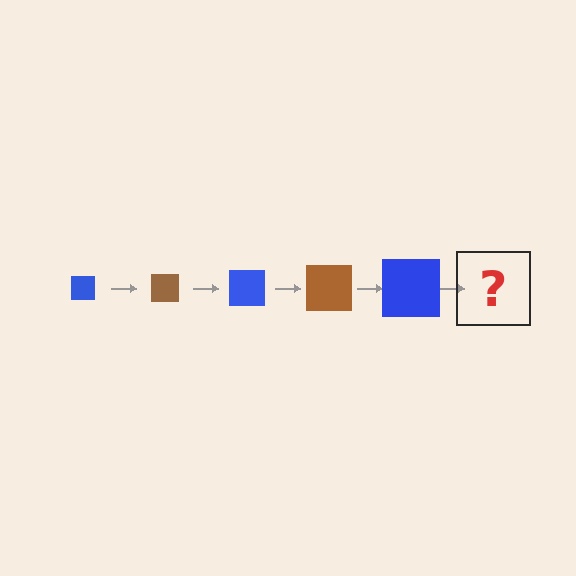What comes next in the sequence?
The next element should be a brown square, larger than the previous one.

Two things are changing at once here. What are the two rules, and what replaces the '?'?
The two rules are that the square grows larger each step and the color cycles through blue and brown. The '?' should be a brown square, larger than the previous one.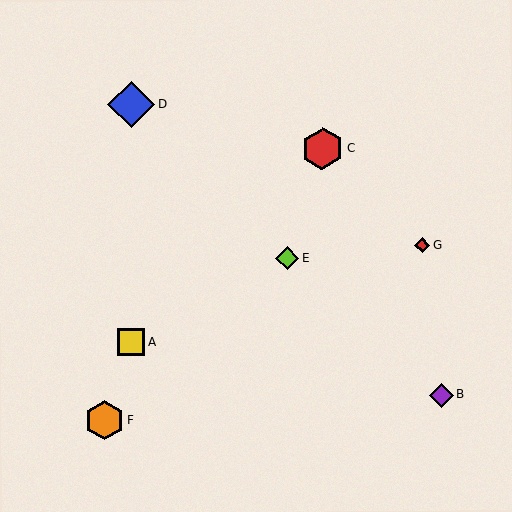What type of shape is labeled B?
Shape B is a purple diamond.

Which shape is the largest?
The blue diamond (labeled D) is the largest.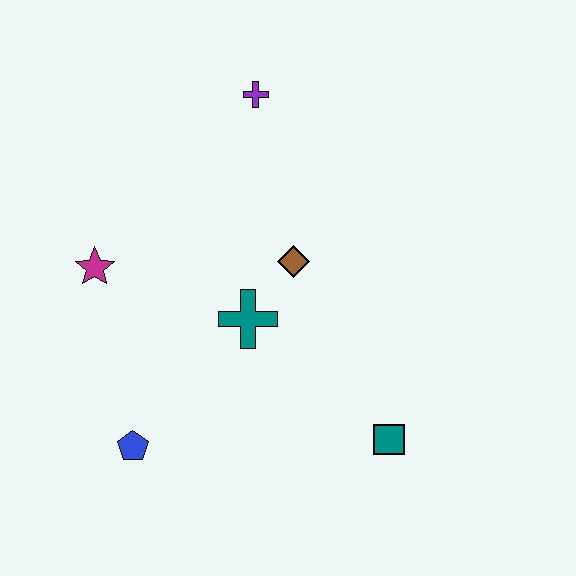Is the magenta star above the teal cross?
Yes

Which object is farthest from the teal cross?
The purple cross is farthest from the teal cross.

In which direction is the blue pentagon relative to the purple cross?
The blue pentagon is below the purple cross.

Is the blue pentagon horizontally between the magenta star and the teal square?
Yes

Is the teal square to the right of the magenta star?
Yes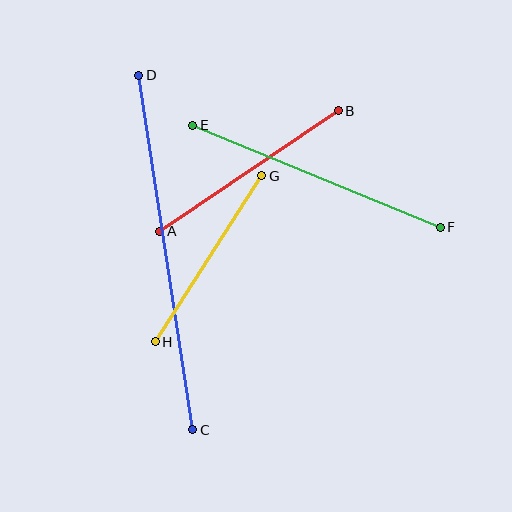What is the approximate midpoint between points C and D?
The midpoint is at approximately (166, 252) pixels.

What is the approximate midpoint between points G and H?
The midpoint is at approximately (209, 259) pixels.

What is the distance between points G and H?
The distance is approximately 197 pixels.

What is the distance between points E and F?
The distance is approximately 267 pixels.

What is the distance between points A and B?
The distance is approximately 215 pixels.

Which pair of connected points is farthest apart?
Points C and D are farthest apart.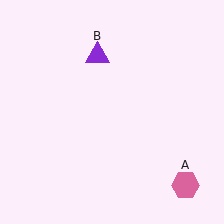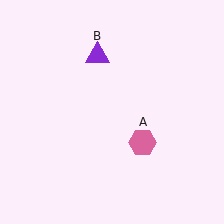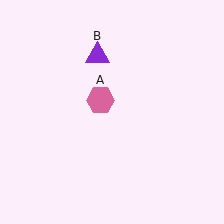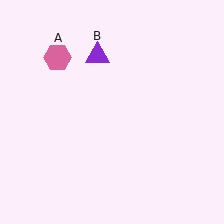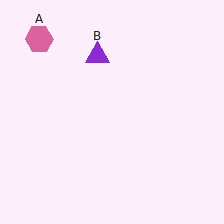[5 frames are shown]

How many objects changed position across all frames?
1 object changed position: pink hexagon (object A).